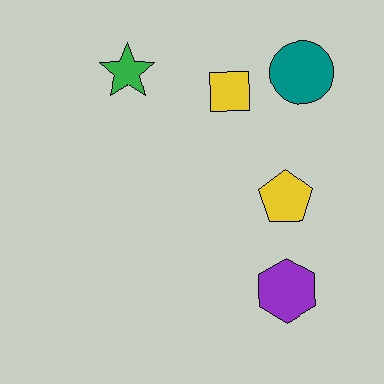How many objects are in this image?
There are 5 objects.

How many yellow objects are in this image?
There are 2 yellow objects.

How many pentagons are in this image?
There is 1 pentagon.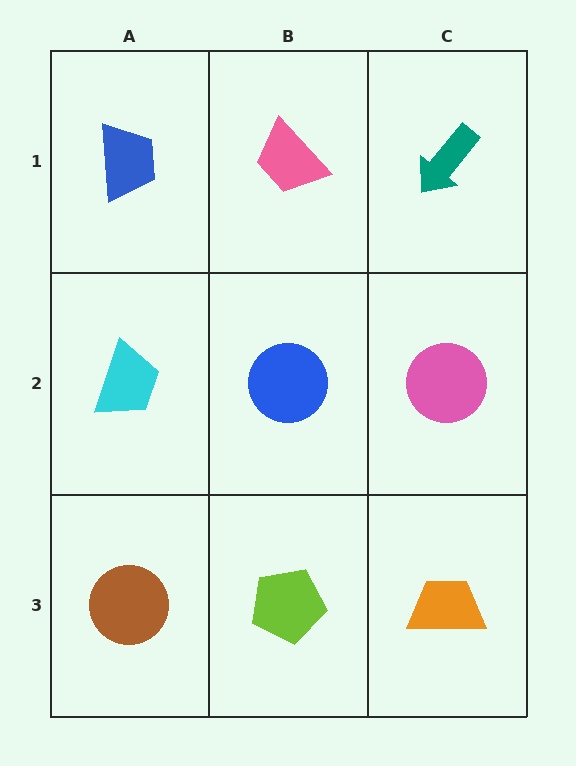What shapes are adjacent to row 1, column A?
A cyan trapezoid (row 2, column A), a pink trapezoid (row 1, column B).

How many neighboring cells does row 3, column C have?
2.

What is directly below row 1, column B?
A blue circle.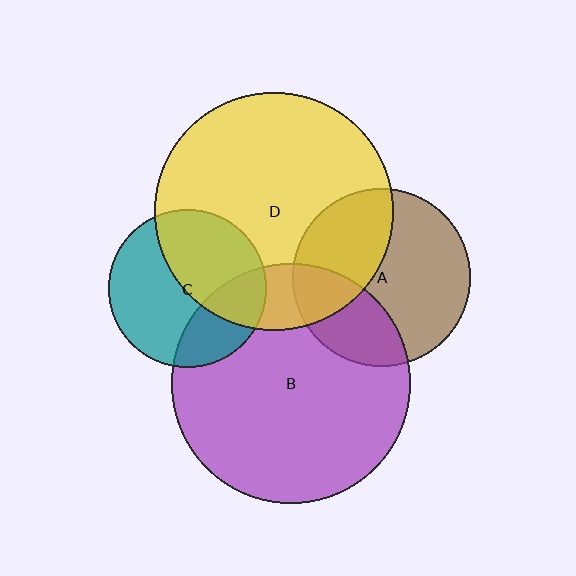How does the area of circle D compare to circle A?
Approximately 1.8 times.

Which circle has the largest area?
Circle B (purple).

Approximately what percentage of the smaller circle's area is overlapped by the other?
Approximately 30%.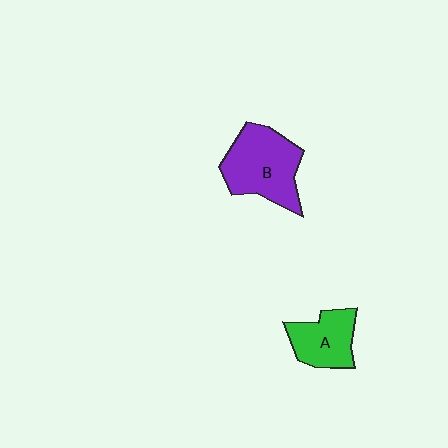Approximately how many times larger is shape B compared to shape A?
Approximately 1.5 times.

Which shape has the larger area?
Shape B (purple).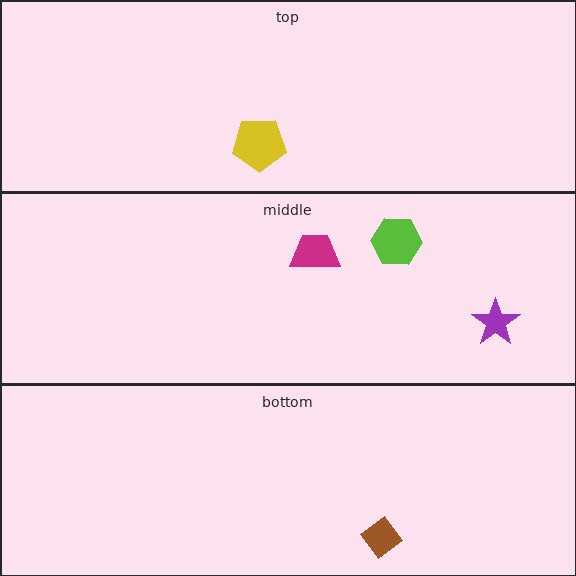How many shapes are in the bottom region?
1.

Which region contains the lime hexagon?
The middle region.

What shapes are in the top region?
The yellow pentagon.